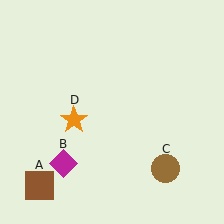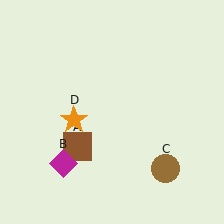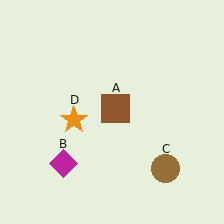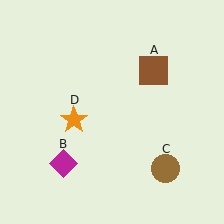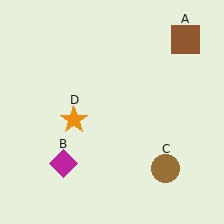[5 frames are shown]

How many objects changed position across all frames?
1 object changed position: brown square (object A).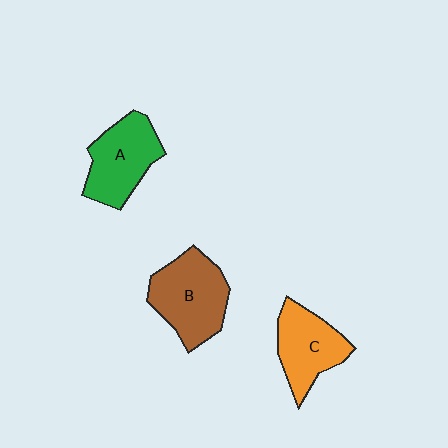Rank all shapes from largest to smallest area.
From largest to smallest: B (brown), A (green), C (orange).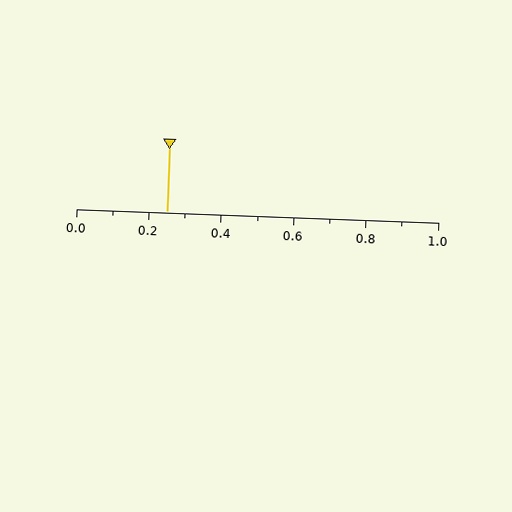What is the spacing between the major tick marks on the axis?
The major ticks are spaced 0.2 apart.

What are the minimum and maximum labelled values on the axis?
The axis runs from 0.0 to 1.0.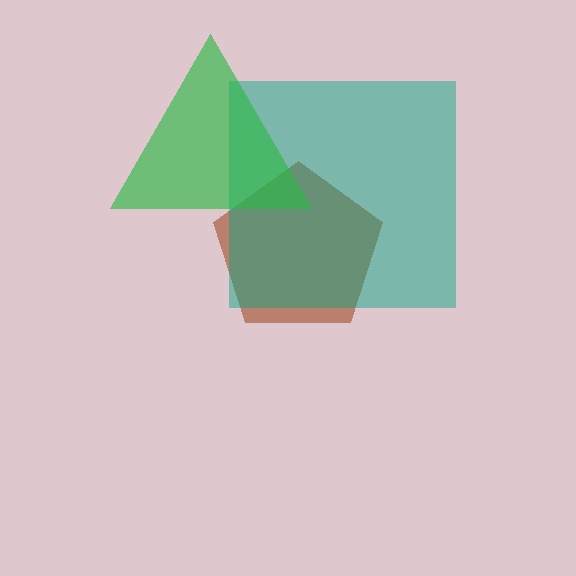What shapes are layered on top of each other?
The layered shapes are: a brown pentagon, a teal square, a green triangle.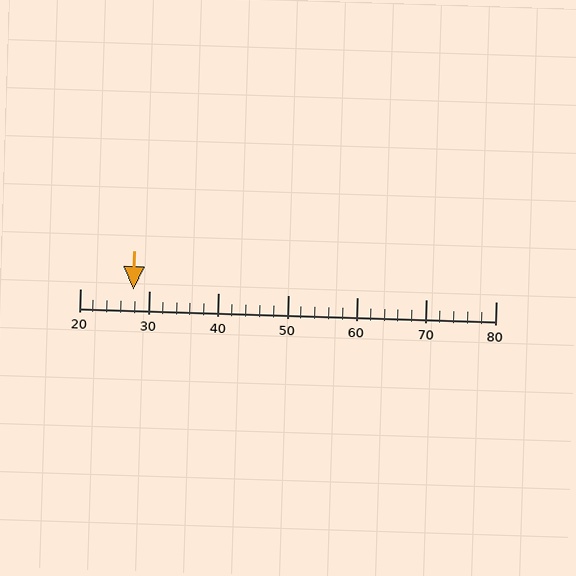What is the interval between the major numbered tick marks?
The major tick marks are spaced 10 units apart.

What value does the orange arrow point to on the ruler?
The orange arrow points to approximately 28.